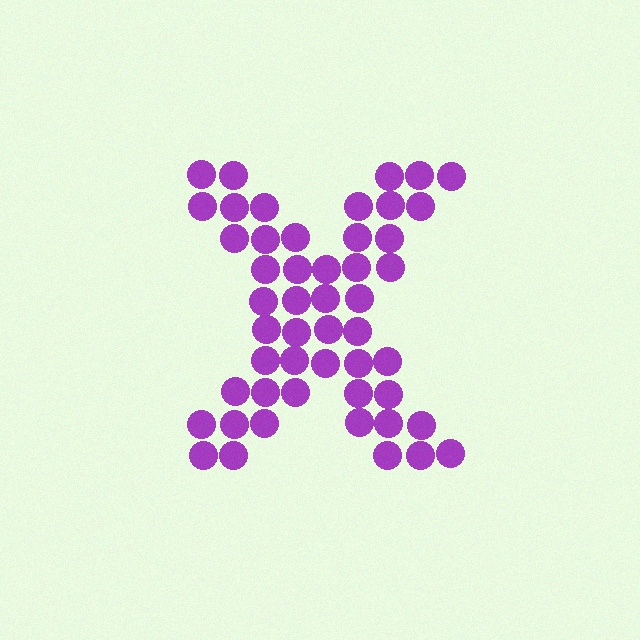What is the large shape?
The large shape is the letter X.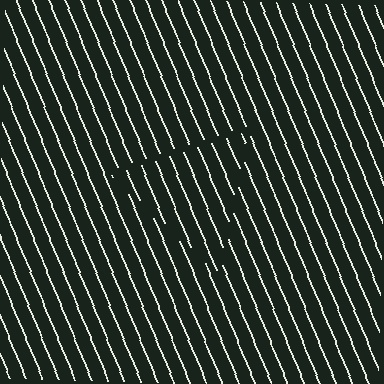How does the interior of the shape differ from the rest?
The interior of the shape contains the same grating, shifted by half a period — the contour is defined by the phase discontinuity where line-ends from the inner and outer gratings abut.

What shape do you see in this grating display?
An illusory triangle. The interior of the shape contains the same grating, shifted by half a period — the contour is defined by the phase discontinuity where line-ends from the inner and outer gratings abut.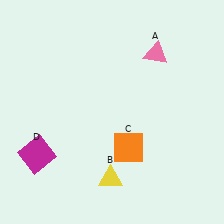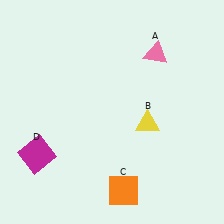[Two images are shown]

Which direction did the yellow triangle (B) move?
The yellow triangle (B) moved up.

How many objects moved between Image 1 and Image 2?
2 objects moved between the two images.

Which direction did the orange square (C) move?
The orange square (C) moved down.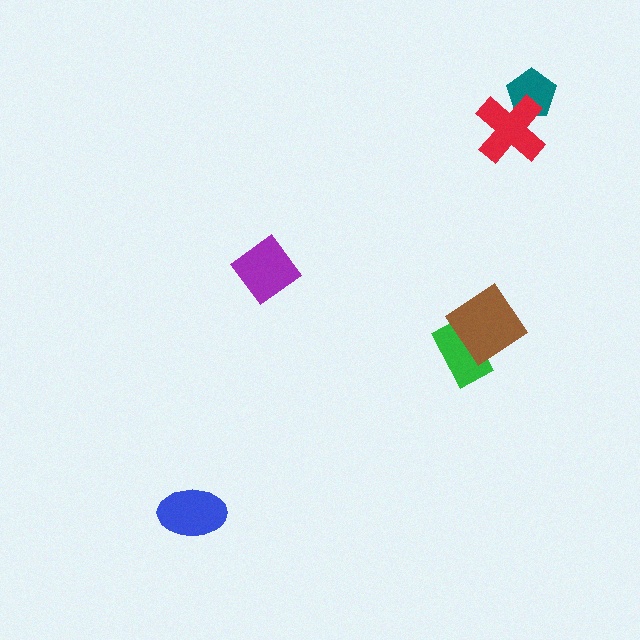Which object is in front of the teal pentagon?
The red cross is in front of the teal pentagon.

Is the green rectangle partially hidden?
Yes, it is partially covered by another shape.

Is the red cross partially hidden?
No, no other shape covers it.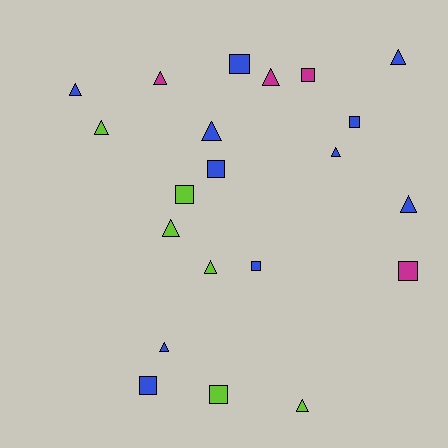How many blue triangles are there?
There are 6 blue triangles.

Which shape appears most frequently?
Triangle, with 12 objects.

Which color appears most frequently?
Blue, with 11 objects.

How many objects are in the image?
There are 21 objects.